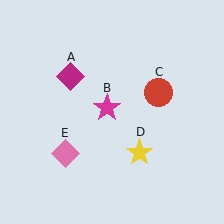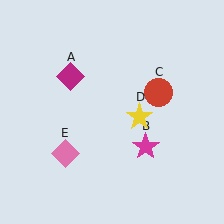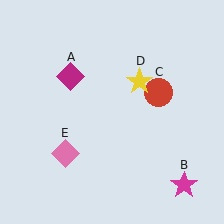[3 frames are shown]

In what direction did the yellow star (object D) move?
The yellow star (object D) moved up.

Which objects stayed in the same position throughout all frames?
Magenta diamond (object A) and red circle (object C) and pink diamond (object E) remained stationary.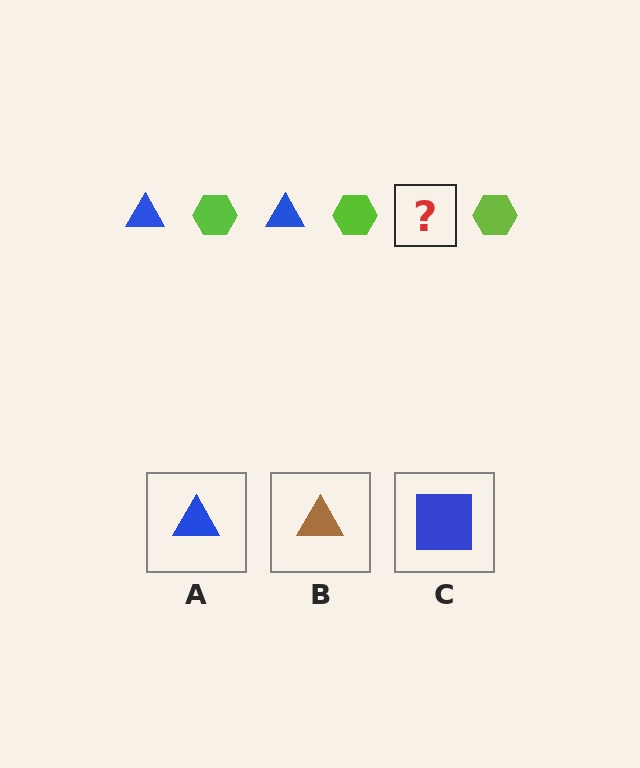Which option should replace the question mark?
Option A.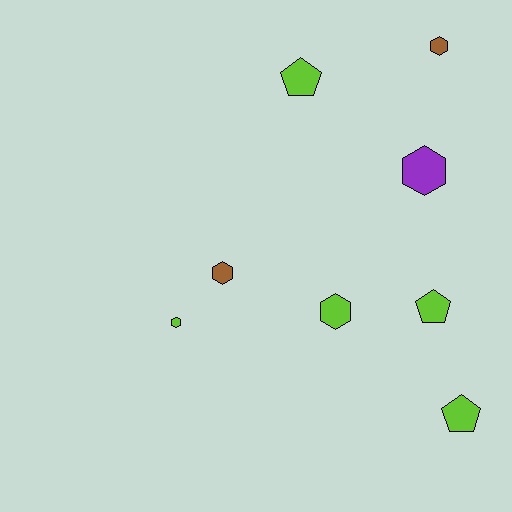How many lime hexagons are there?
There are 2 lime hexagons.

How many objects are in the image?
There are 8 objects.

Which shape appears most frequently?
Hexagon, with 5 objects.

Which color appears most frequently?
Lime, with 5 objects.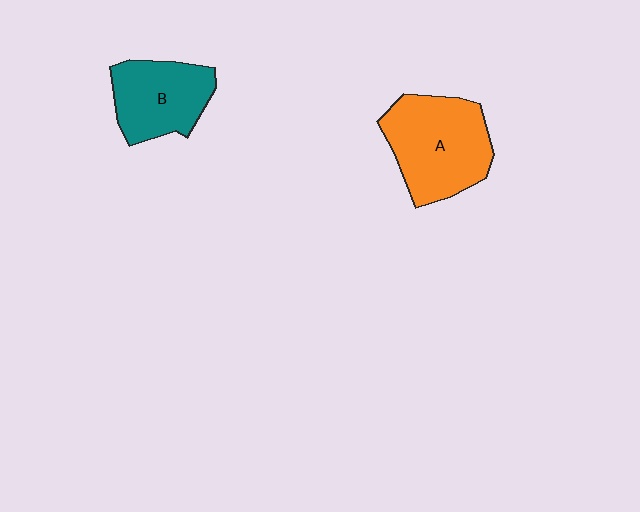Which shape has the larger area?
Shape A (orange).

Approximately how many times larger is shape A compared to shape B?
Approximately 1.3 times.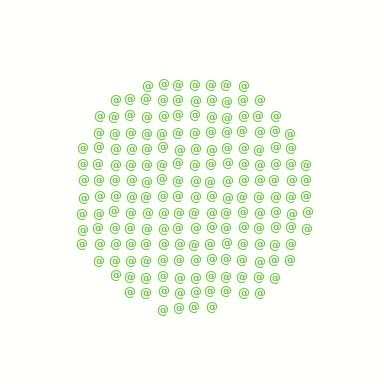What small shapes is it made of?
It is made of small at signs.